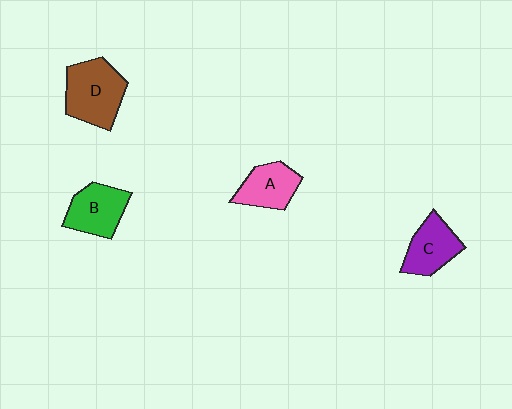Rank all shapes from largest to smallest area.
From largest to smallest: D (brown), B (green), C (purple), A (pink).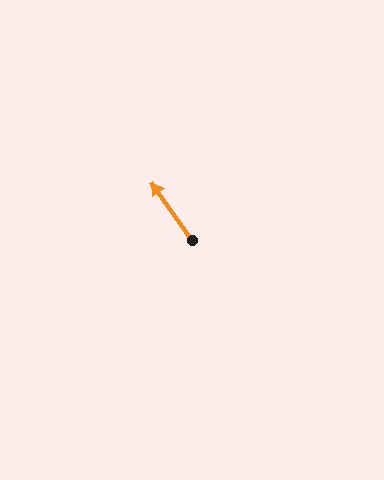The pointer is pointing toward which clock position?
Roughly 11 o'clock.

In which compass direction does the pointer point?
Northwest.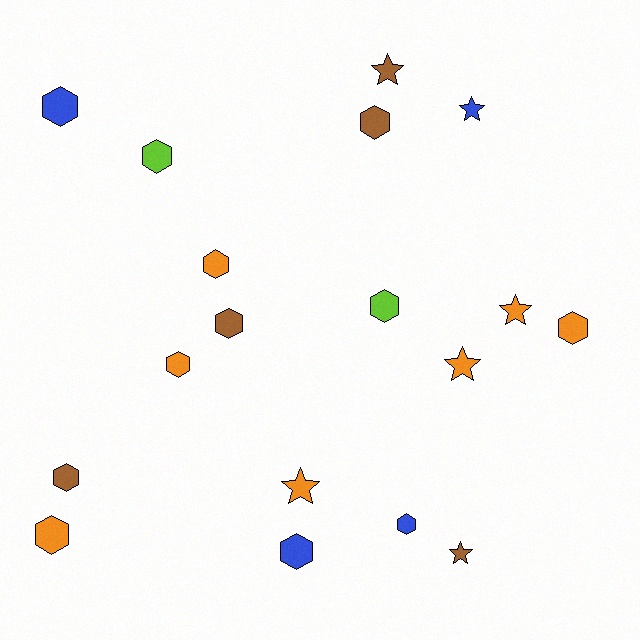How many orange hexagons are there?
There are 4 orange hexagons.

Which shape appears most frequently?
Hexagon, with 12 objects.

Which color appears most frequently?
Orange, with 7 objects.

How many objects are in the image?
There are 18 objects.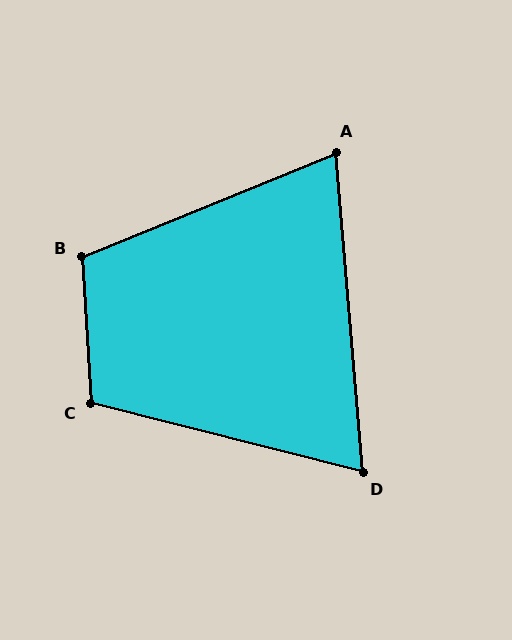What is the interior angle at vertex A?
Approximately 73 degrees (acute).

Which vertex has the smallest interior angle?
D, at approximately 71 degrees.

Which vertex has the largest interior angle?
B, at approximately 109 degrees.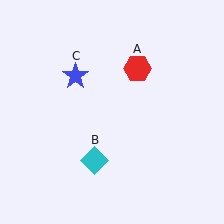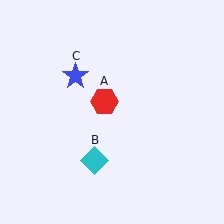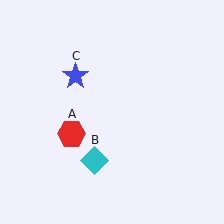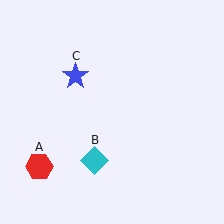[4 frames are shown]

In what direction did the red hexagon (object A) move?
The red hexagon (object A) moved down and to the left.